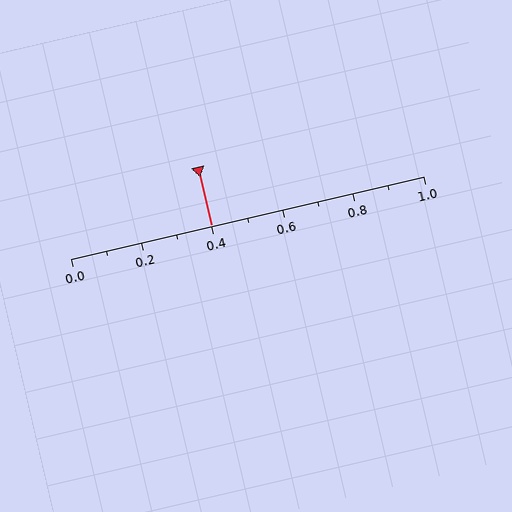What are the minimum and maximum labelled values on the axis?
The axis runs from 0.0 to 1.0.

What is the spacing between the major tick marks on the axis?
The major ticks are spaced 0.2 apart.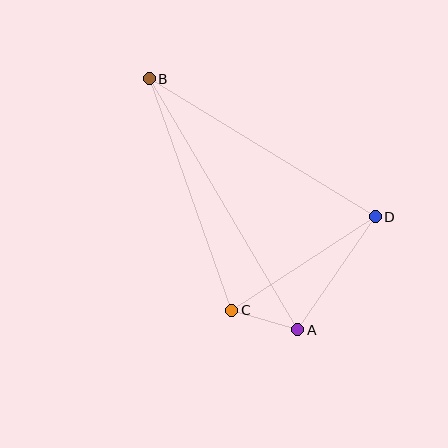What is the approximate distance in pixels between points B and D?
The distance between B and D is approximately 265 pixels.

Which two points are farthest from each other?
Points A and B are farthest from each other.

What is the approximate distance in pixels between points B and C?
The distance between B and C is approximately 246 pixels.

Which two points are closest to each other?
Points A and C are closest to each other.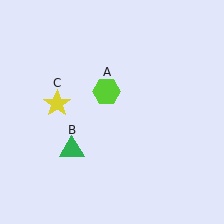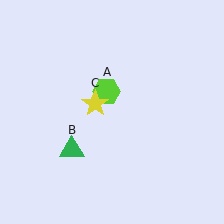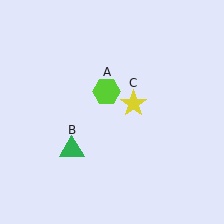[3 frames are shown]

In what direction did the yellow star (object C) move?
The yellow star (object C) moved right.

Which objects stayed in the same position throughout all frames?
Lime hexagon (object A) and green triangle (object B) remained stationary.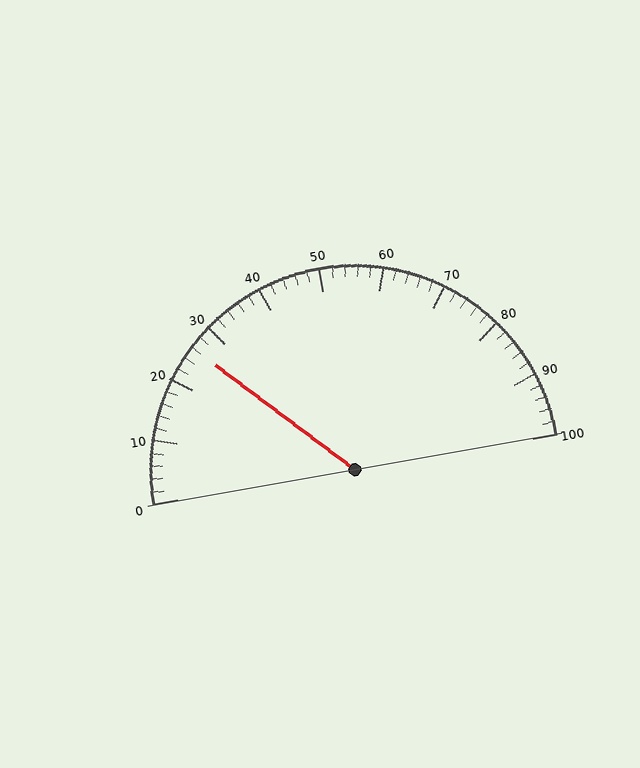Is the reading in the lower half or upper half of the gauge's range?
The reading is in the lower half of the range (0 to 100).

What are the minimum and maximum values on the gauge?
The gauge ranges from 0 to 100.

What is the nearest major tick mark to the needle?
The nearest major tick mark is 30.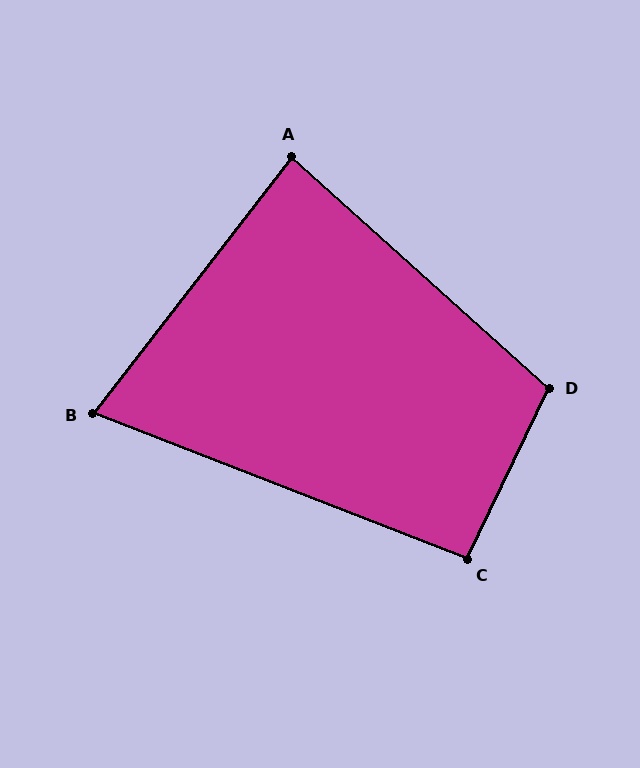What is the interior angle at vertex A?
Approximately 86 degrees (approximately right).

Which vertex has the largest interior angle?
D, at approximately 106 degrees.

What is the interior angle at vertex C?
Approximately 94 degrees (approximately right).